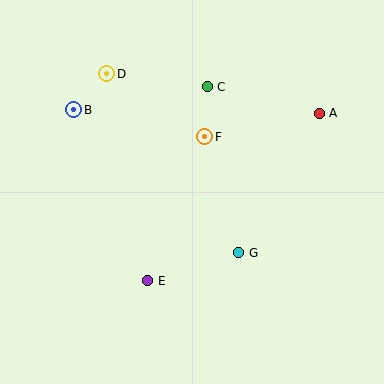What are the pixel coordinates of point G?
Point G is at (239, 253).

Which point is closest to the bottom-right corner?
Point G is closest to the bottom-right corner.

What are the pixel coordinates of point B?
Point B is at (74, 110).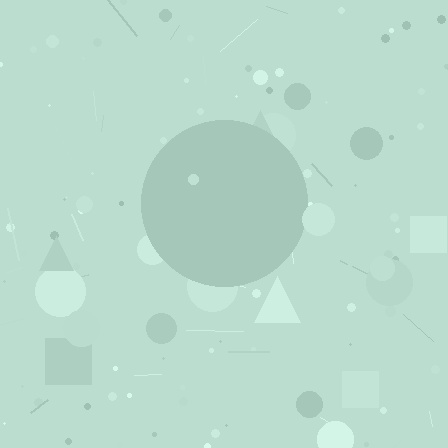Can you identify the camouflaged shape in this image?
The camouflaged shape is a circle.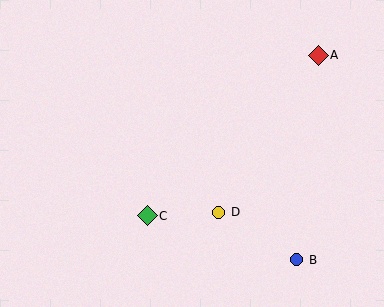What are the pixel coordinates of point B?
Point B is at (297, 260).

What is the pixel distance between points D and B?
The distance between D and B is 92 pixels.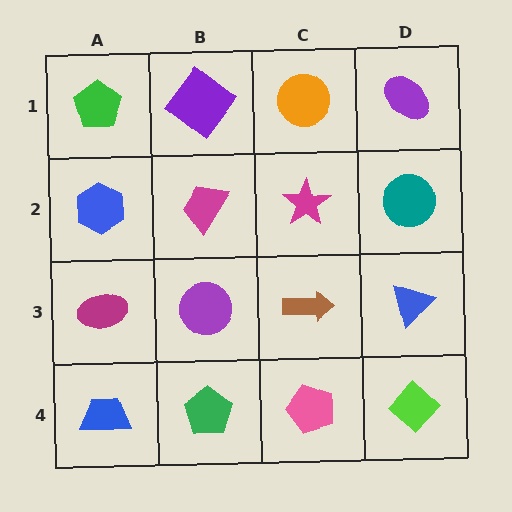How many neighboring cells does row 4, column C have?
3.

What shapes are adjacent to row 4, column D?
A blue triangle (row 3, column D), a pink pentagon (row 4, column C).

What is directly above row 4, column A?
A magenta ellipse.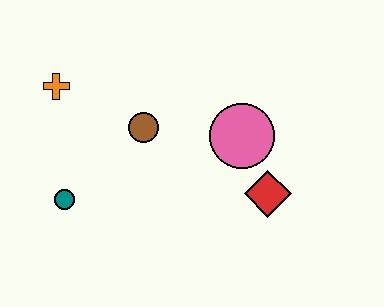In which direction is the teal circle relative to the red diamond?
The teal circle is to the left of the red diamond.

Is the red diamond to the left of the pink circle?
No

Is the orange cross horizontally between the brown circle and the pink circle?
No